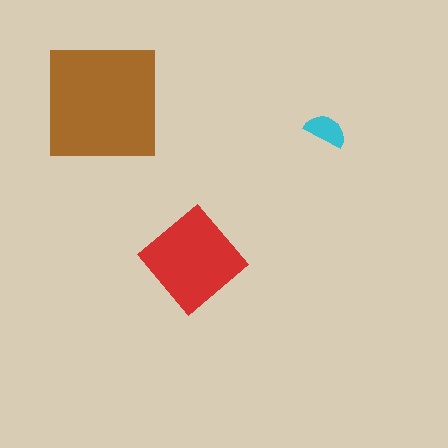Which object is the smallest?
The cyan semicircle.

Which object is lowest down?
The red diamond is bottommost.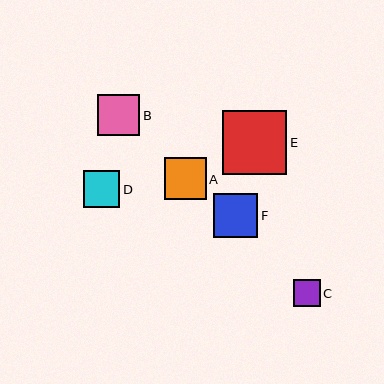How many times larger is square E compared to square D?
Square E is approximately 1.7 times the size of square D.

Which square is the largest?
Square E is the largest with a size of approximately 64 pixels.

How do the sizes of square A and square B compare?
Square A and square B are approximately the same size.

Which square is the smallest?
Square C is the smallest with a size of approximately 27 pixels.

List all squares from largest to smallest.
From largest to smallest: E, F, A, B, D, C.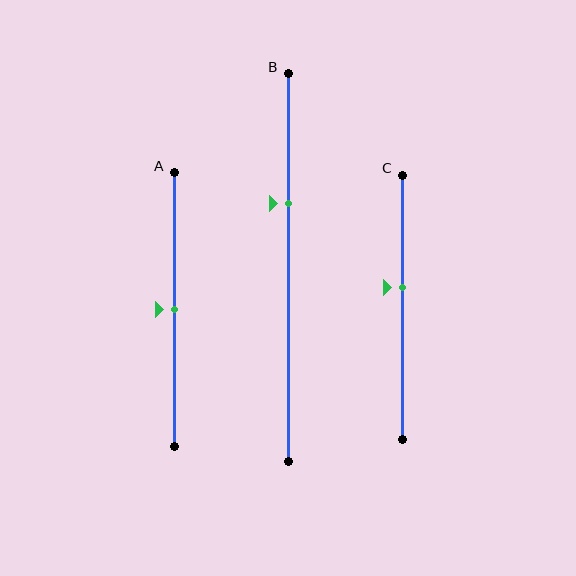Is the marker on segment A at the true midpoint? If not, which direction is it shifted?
Yes, the marker on segment A is at the true midpoint.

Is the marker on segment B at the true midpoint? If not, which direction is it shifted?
No, the marker on segment B is shifted upward by about 16% of the segment length.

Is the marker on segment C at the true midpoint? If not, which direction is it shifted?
No, the marker on segment C is shifted upward by about 7% of the segment length.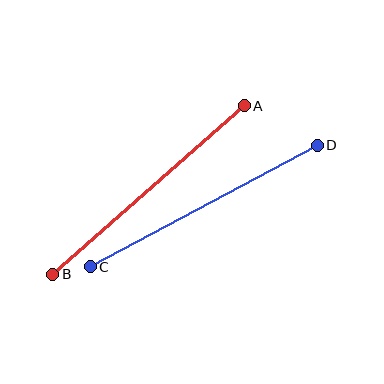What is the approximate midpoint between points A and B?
The midpoint is at approximately (148, 190) pixels.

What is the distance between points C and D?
The distance is approximately 257 pixels.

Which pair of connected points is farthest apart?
Points C and D are farthest apart.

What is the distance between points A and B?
The distance is approximately 255 pixels.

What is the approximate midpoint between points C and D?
The midpoint is at approximately (204, 206) pixels.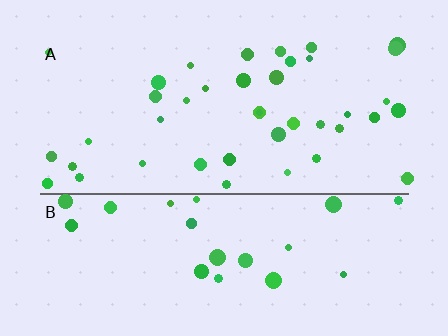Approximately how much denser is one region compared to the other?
Approximately 1.7× — region A over region B.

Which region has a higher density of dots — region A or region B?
A (the top).